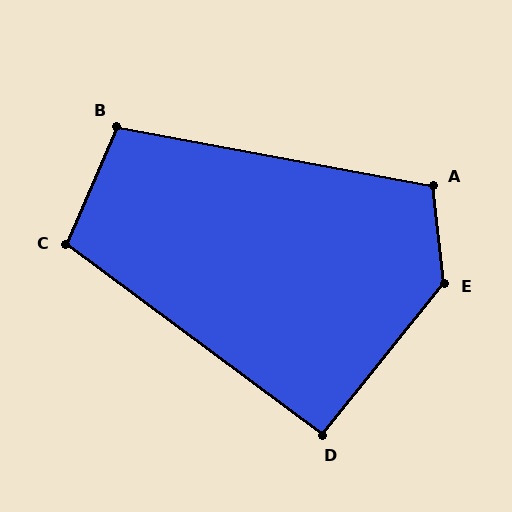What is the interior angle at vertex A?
Approximately 107 degrees (obtuse).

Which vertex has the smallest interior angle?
D, at approximately 93 degrees.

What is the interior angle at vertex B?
Approximately 103 degrees (obtuse).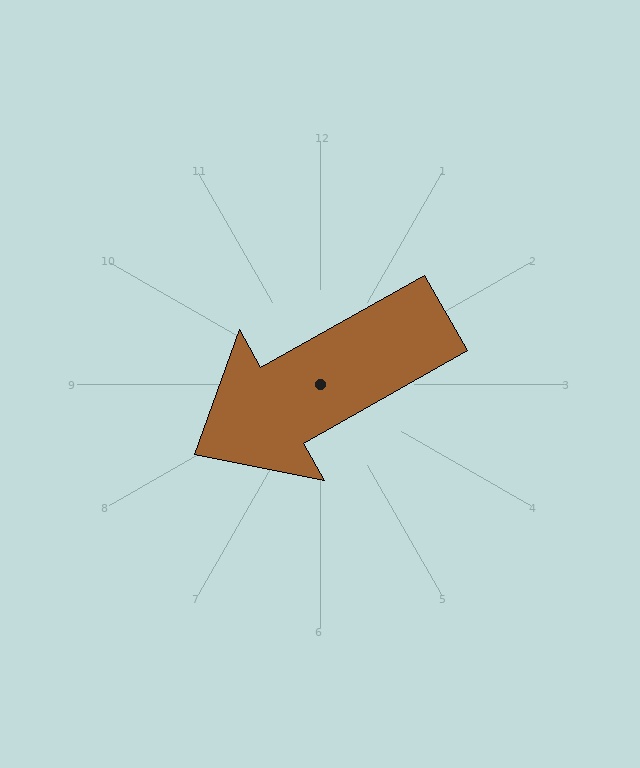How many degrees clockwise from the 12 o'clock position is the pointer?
Approximately 241 degrees.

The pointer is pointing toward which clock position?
Roughly 8 o'clock.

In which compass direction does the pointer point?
Southwest.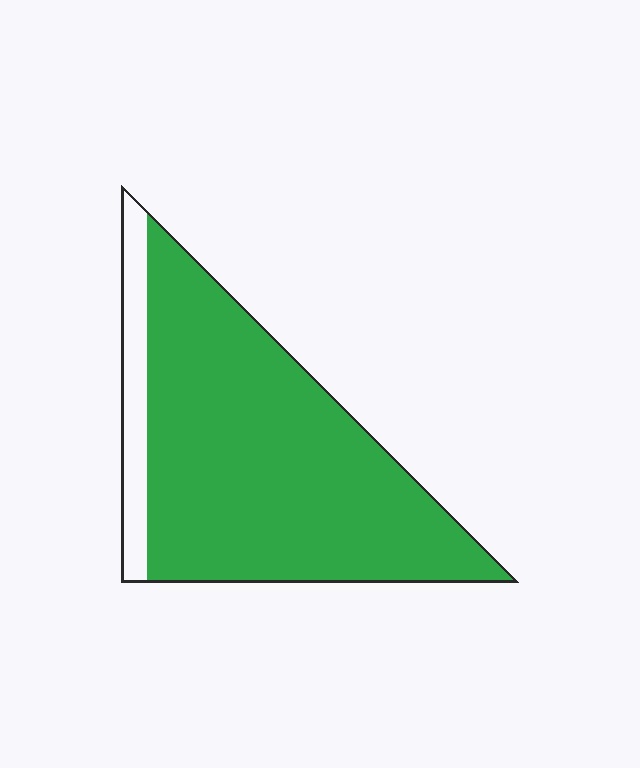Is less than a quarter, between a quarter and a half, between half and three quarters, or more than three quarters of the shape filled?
More than three quarters.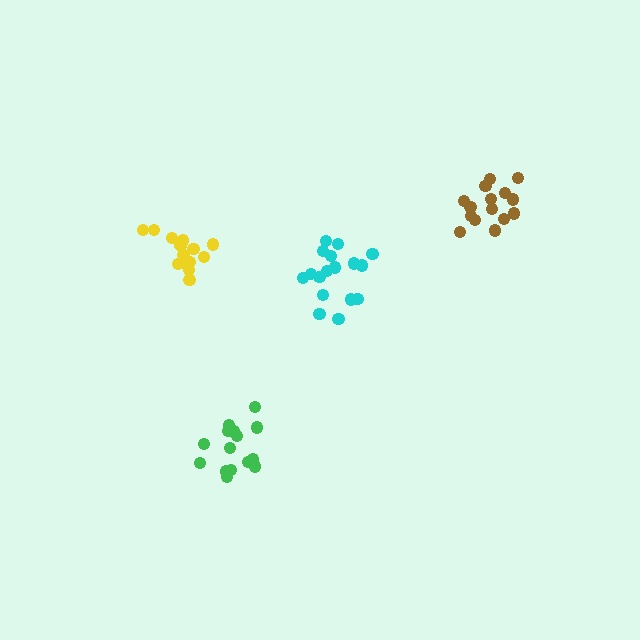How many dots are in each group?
Group 1: 16 dots, Group 2: 17 dots, Group 3: 15 dots, Group 4: 15 dots (63 total).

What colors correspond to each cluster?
The clusters are colored: green, cyan, yellow, brown.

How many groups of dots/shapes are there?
There are 4 groups.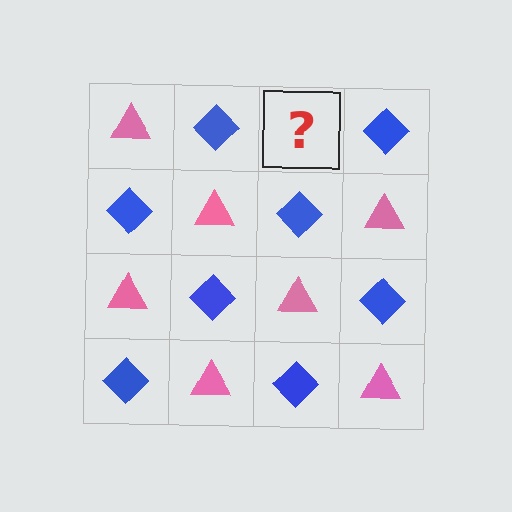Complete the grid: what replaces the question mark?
The question mark should be replaced with a pink triangle.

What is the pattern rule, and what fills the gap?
The rule is that it alternates pink triangle and blue diamond in a checkerboard pattern. The gap should be filled with a pink triangle.